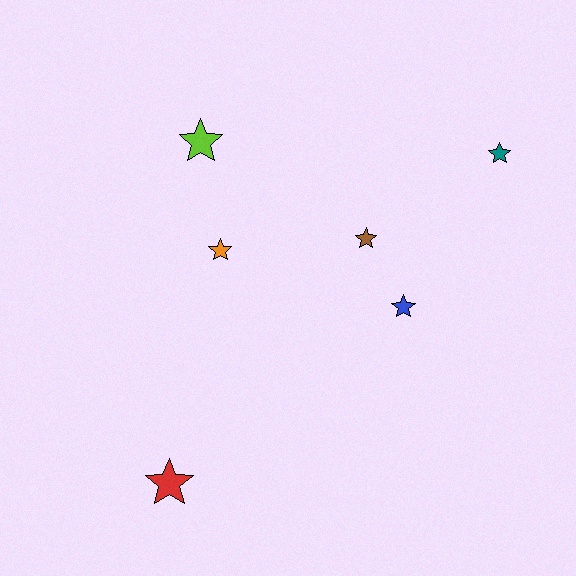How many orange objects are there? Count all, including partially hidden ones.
There is 1 orange object.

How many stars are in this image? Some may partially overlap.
There are 6 stars.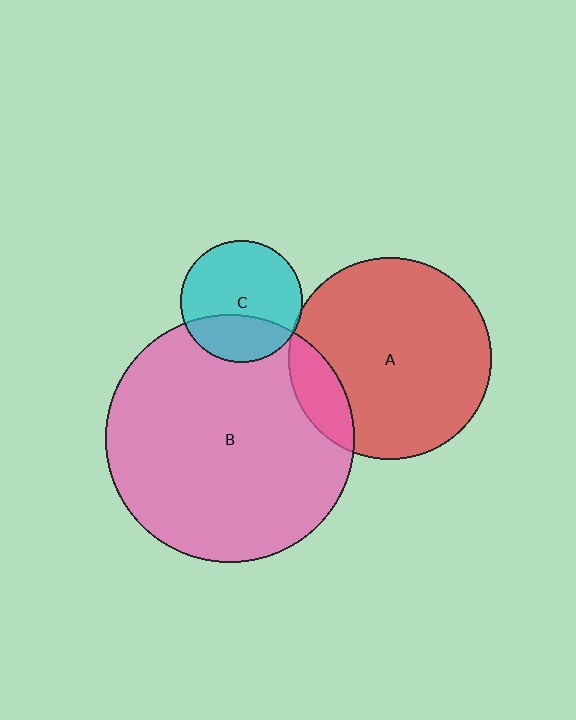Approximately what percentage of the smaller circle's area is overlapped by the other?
Approximately 30%.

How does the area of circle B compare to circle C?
Approximately 4.1 times.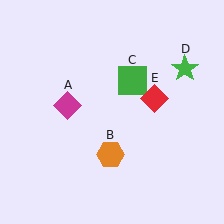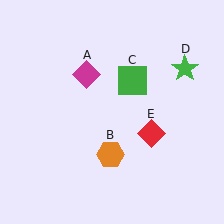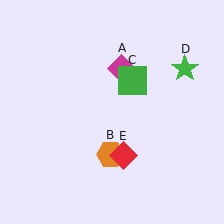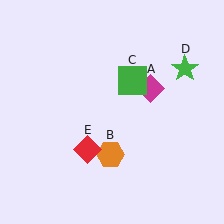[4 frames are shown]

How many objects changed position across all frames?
2 objects changed position: magenta diamond (object A), red diamond (object E).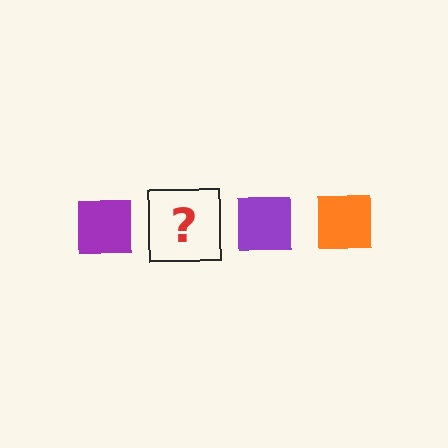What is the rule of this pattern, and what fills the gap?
The rule is that the pattern cycles through purple, orange squares. The gap should be filled with an orange square.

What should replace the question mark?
The question mark should be replaced with an orange square.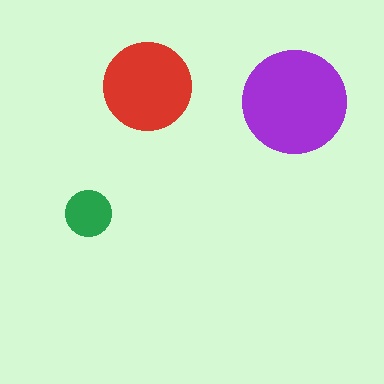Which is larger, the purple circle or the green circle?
The purple one.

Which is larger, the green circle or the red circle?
The red one.